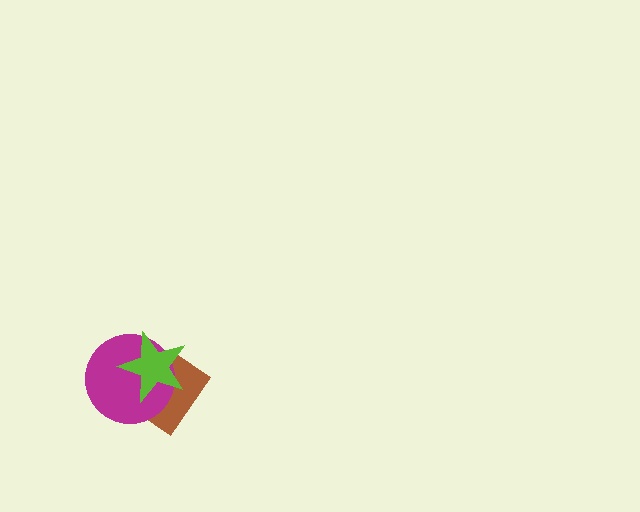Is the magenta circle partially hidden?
Yes, it is partially covered by another shape.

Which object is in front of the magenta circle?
The lime star is in front of the magenta circle.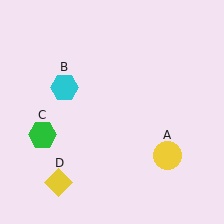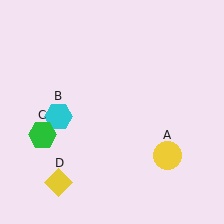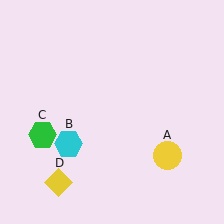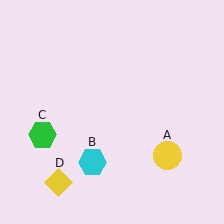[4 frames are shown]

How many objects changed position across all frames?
1 object changed position: cyan hexagon (object B).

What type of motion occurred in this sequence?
The cyan hexagon (object B) rotated counterclockwise around the center of the scene.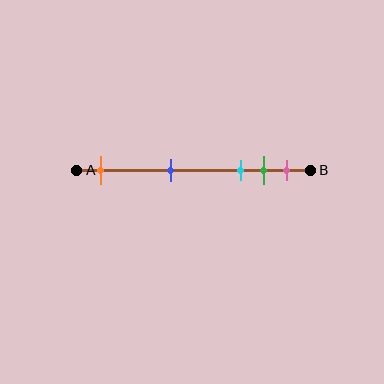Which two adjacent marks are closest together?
The green and pink marks are the closest adjacent pair.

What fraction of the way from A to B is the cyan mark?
The cyan mark is approximately 70% (0.7) of the way from A to B.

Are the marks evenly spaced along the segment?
No, the marks are not evenly spaced.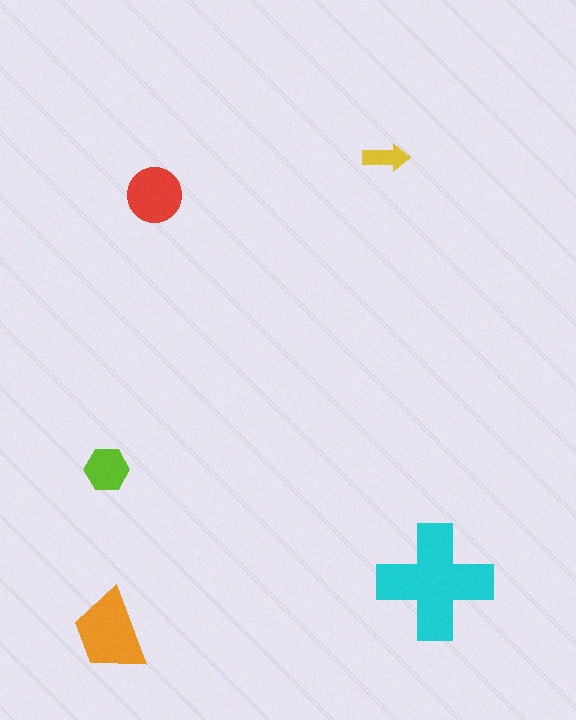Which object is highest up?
The yellow arrow is topmost.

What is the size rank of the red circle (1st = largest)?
3rd.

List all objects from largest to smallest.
The cyan cross, the orange trapezoid, the red circle, the lime hexagon, the yellow arrow.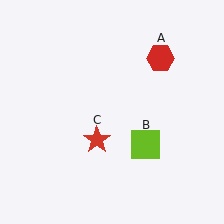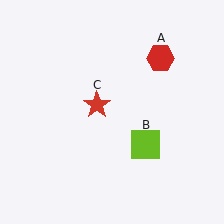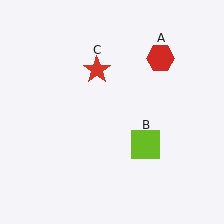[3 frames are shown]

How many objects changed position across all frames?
1 object changed position: red star (object C).